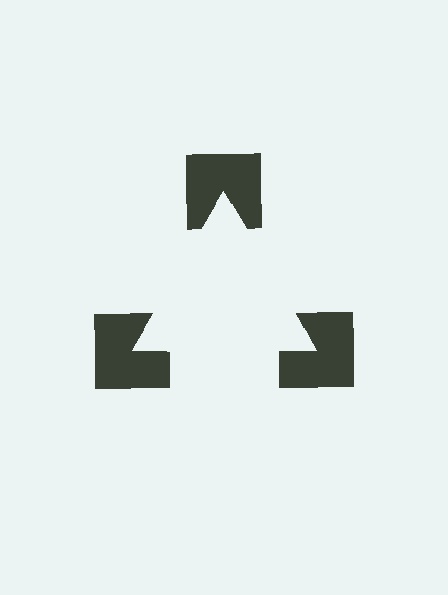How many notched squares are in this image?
There are 3 — one at each vertex of the illusory triangle.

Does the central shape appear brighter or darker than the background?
It typically appears slightly brighter than the background, even though no actual brightness change is drawn.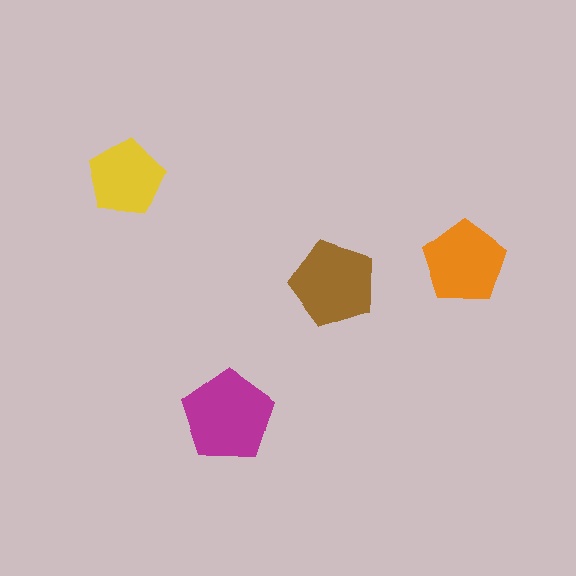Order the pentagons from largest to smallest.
the magenta one, the brown one, the orange one, the yellow one.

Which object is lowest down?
The magenta pentagon is bottommost.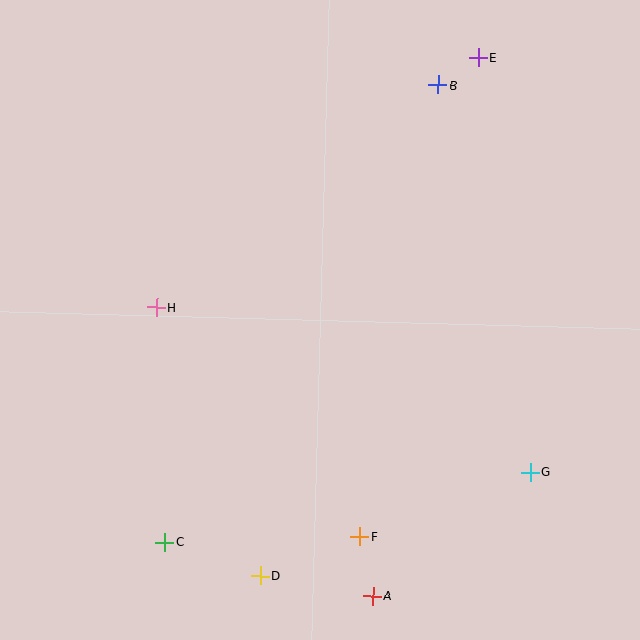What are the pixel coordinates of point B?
Point B is at (438, 85).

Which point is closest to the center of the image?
Point H at (156, 307) is closest to the center.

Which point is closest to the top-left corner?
Point H is closest to the top-left corner.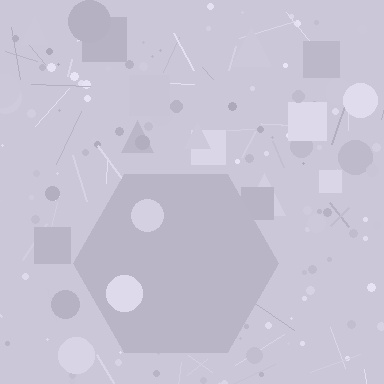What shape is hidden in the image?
A hexagon is hidden in the image.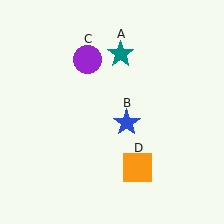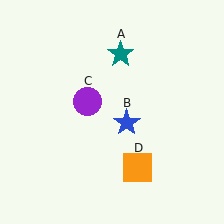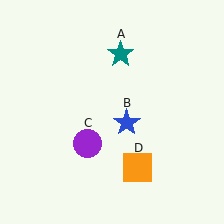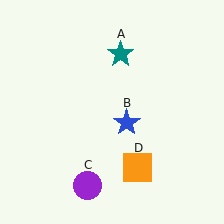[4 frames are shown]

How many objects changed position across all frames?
1 object changed position: purple circle (object C).